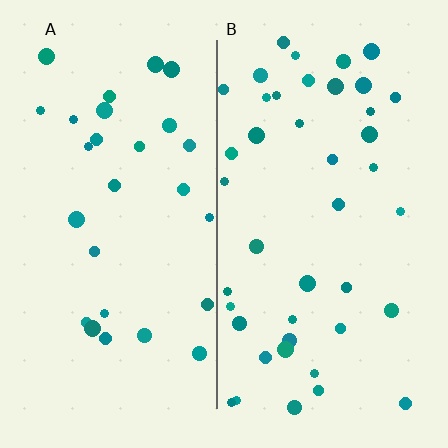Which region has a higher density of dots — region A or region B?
B (the right).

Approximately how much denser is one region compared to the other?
Approximately 1.5× — region B over region A.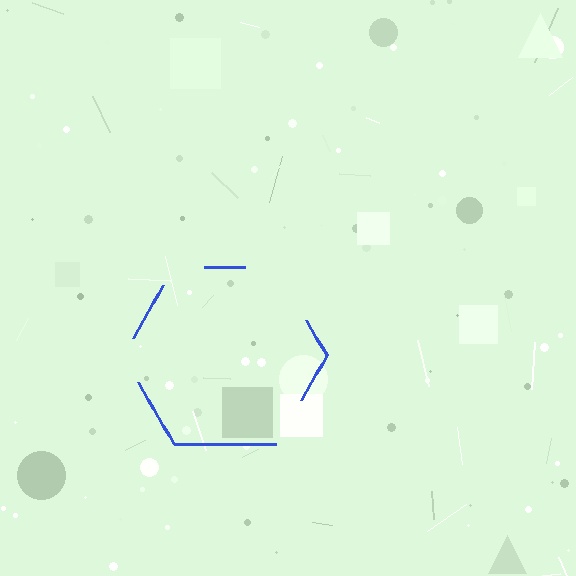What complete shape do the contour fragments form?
The contour fragments form a hexagon.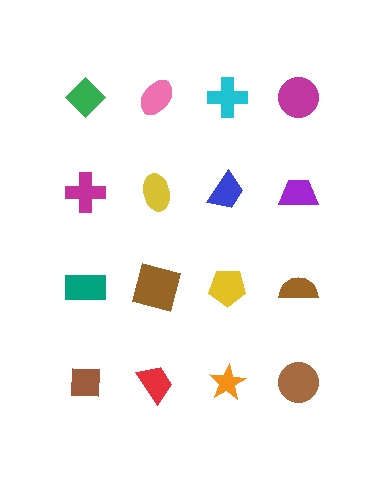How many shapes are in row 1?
4 shapes.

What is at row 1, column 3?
A cyan cross.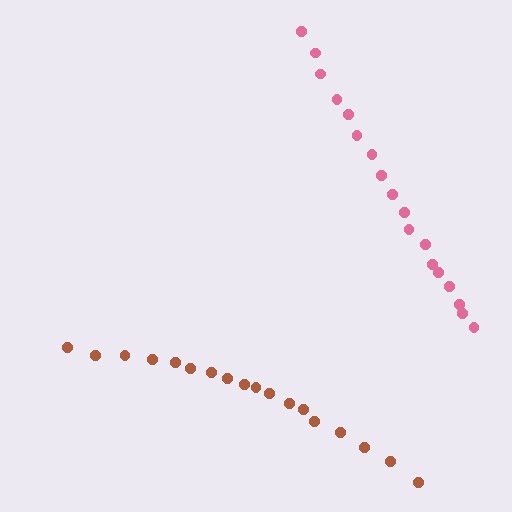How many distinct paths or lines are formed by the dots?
There are 2 distinct paths.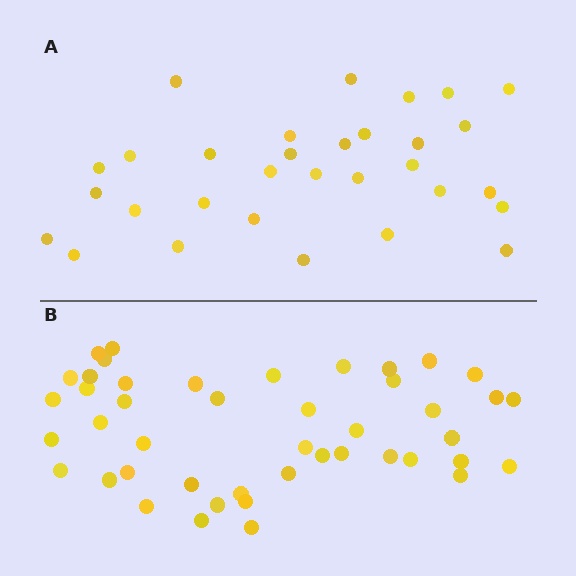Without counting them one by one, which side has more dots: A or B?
Region B (the bottom region) has more dots.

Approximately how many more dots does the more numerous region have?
Region B has approximately 15 more dots than region A.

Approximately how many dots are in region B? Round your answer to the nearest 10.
About 40 dots. (The exact count is 45, which rounds to 40.)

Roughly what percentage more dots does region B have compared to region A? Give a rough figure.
About 45% more.